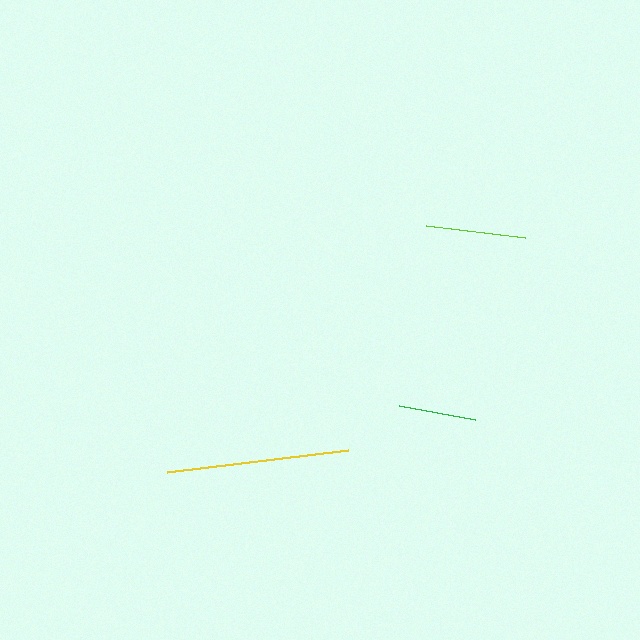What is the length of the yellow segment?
The yellow segment is approximately 182 pixels long.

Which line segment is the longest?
The yellow line is the longest at approximately 182 pixels.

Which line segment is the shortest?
The green line is the shortest at approximately 77 pixels.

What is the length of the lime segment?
The lime segment is approximately 100 pixels long.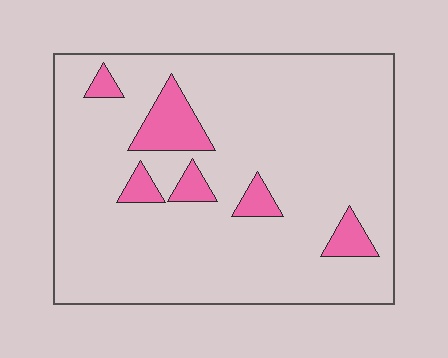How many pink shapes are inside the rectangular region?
6.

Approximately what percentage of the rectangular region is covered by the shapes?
Approximately 10%.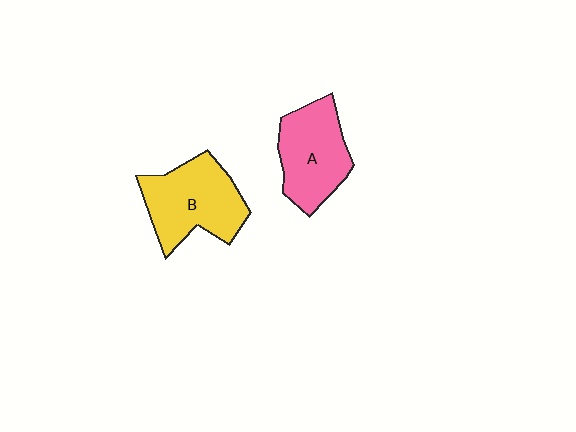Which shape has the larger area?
Shape B (yellow).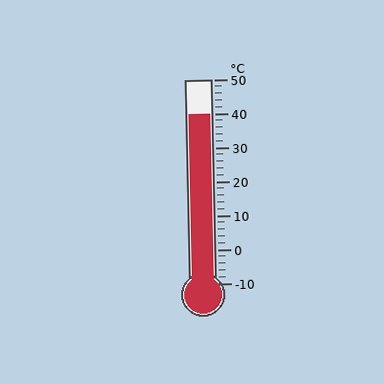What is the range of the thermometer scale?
The thermometer scale ranges from -10°C to 50°C.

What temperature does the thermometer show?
The thermometer shows approximately 40°C.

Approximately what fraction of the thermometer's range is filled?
The thermometer is filled to approximately 85% of its range.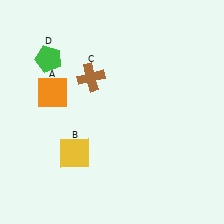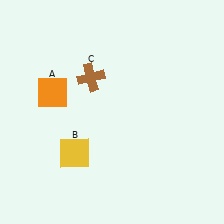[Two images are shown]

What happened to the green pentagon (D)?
The green pentagon (D) was removed in Image 2. It was in the top-left area of Image 1.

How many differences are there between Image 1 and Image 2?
There is 1 difference between the two images.